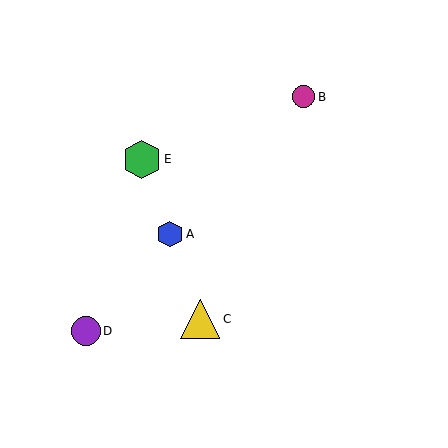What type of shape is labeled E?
Shape E is a green hexagon.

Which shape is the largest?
The yellow triangle (labeled C) is the largest.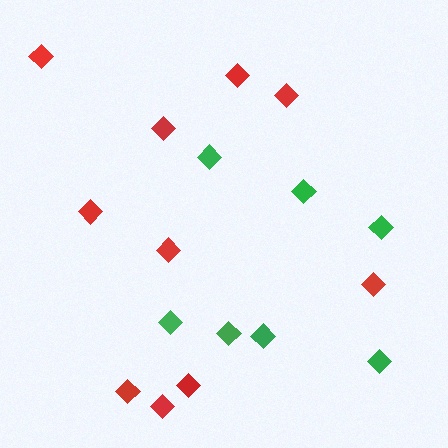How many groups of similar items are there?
There are 2 groups: one group of red diamonds (10) and one group of green diamonds (7).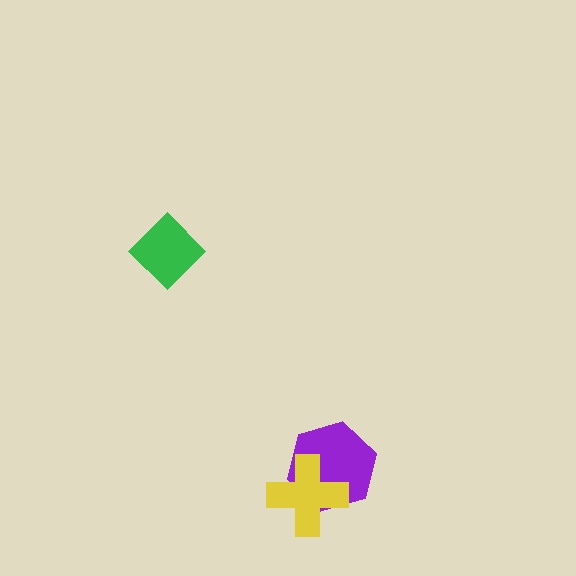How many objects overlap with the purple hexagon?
1 object overlaps with the purple hexagon.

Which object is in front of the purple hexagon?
The yellow cross is in front of the purple hexagon.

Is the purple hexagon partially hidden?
Yes, it is partially covered by another shape.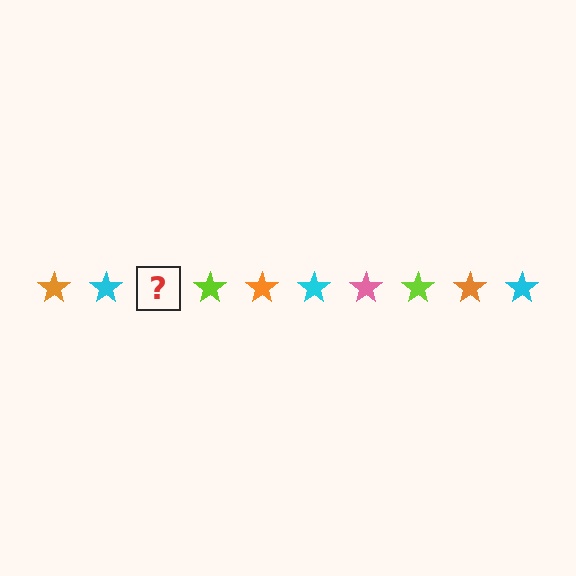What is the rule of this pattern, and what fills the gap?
The rule is that the pattern cycles through orange, cyan, pink, lime stars. The gap should be filled with a pink star.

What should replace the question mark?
The question mark should be replaced with a pink star.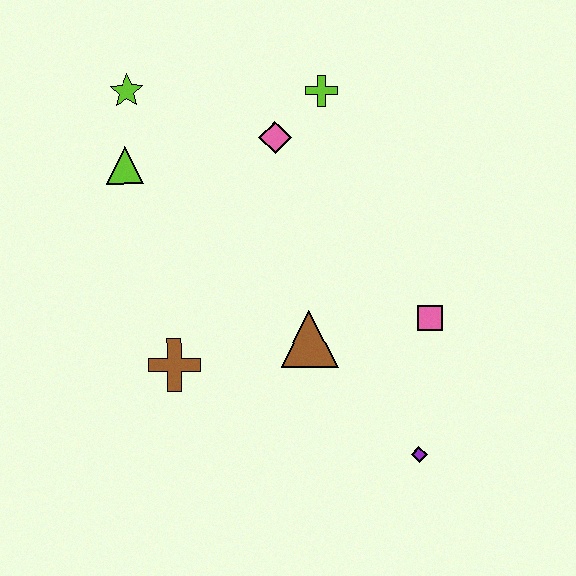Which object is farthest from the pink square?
The lime star is farthest from the pink square.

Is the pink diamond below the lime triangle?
No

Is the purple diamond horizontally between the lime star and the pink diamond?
No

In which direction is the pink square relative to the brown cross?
The pink square is to the right of the brown cross.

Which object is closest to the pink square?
The brown triangle is closest to the pink square.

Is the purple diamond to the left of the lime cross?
No